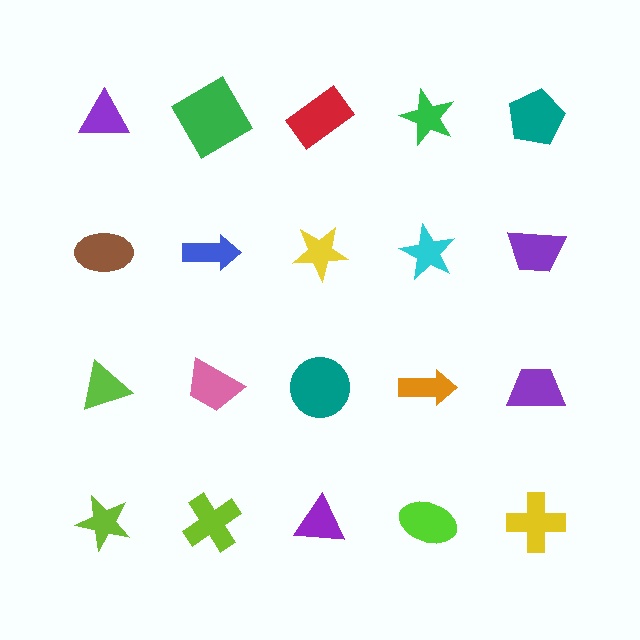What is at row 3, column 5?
A purple trapezoid.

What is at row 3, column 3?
A teal circle.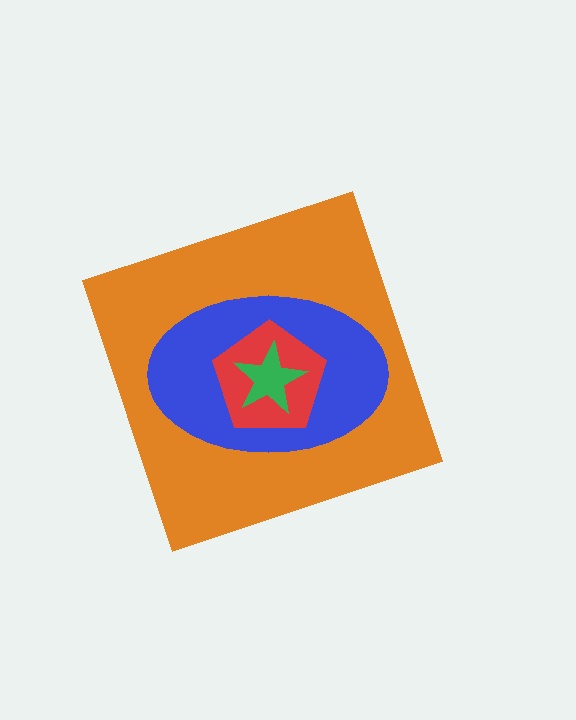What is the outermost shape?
The orange diamond.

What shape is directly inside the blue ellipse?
The red pentagon.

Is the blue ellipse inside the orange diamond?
Yes.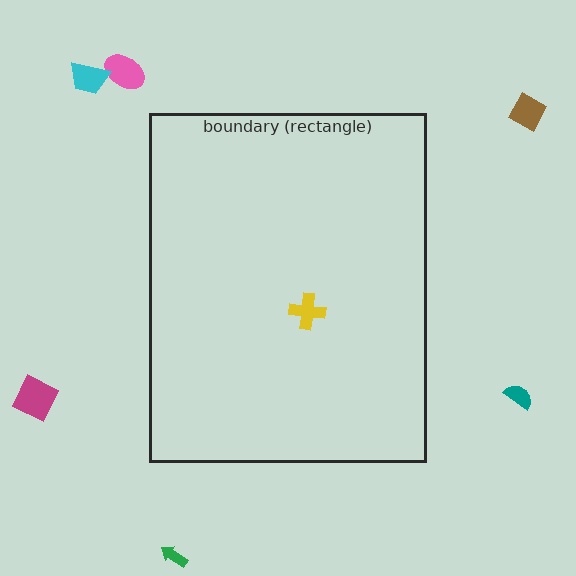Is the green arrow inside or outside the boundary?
Outside.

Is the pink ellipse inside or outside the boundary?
Outside.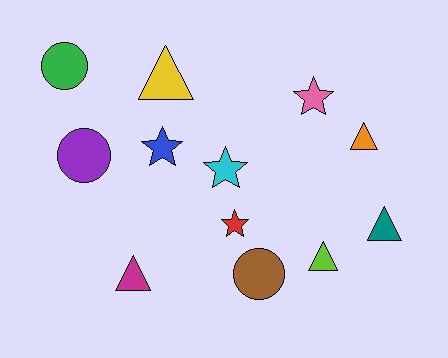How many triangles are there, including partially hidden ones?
There are 5 triangles.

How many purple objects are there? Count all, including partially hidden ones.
There is 1 purple object.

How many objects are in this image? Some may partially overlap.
There are 12 objects.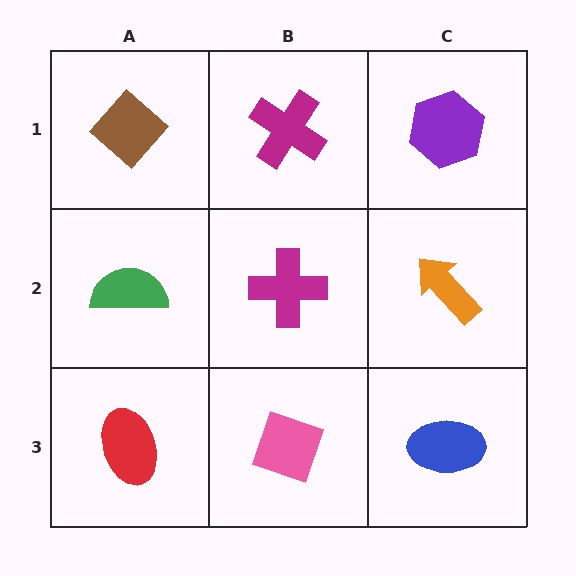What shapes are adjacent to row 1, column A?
A green semicircle (row 2, column A), a magenta cross (row 1, column B).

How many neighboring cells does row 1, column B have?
3.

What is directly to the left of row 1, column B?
A brown diamond.